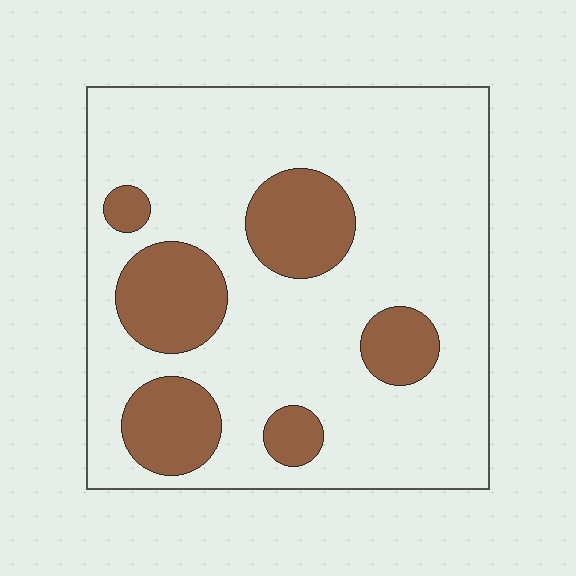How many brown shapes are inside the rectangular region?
6.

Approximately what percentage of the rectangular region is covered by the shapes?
Approximately 25%.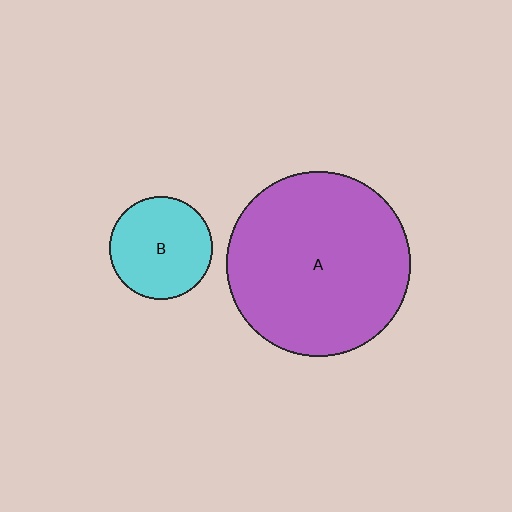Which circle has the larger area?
Circle A (purple).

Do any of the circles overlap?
No, none of the circles overlap.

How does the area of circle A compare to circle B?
Approximately 3.2 times.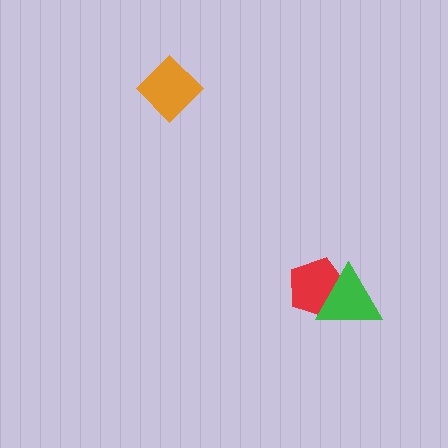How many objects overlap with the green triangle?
1 object overlaps with the green triangle.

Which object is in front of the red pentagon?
The green triangle is in front of the red pentagon.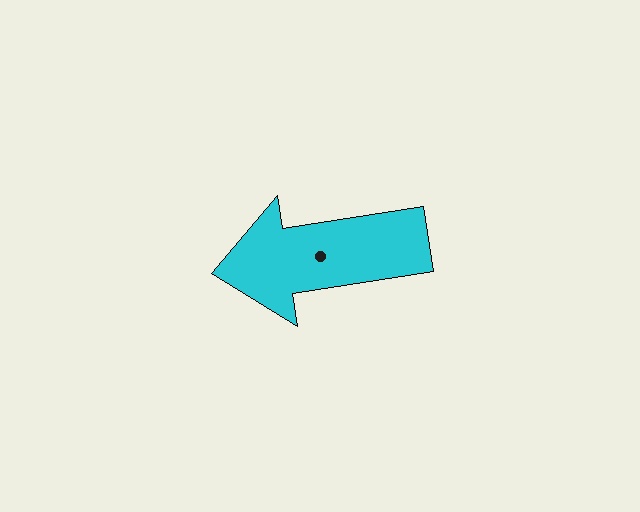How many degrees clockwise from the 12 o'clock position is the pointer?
Approximately 261 degrees.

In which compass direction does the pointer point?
West.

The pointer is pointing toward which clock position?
Roughly 9 o'clock.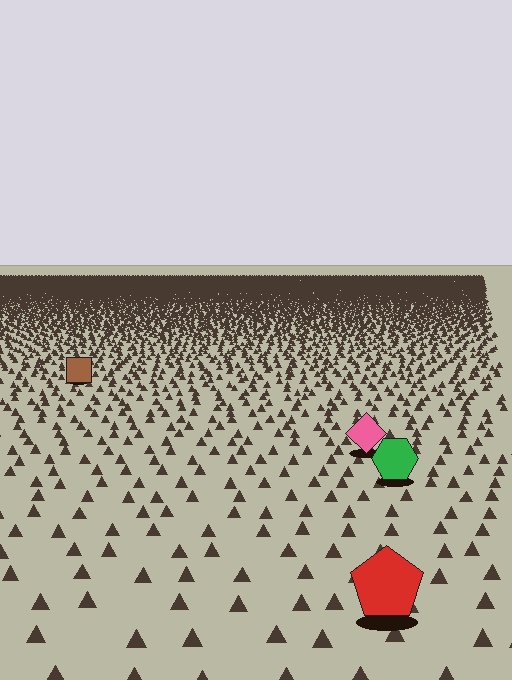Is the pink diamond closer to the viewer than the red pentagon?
No. The red pentagon is closer — you can tell from the texture gradient: the ground texture is coarser near it.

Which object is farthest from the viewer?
The brown square is farthest from the viewer. It appears smaller and the ground texture around it is denser.